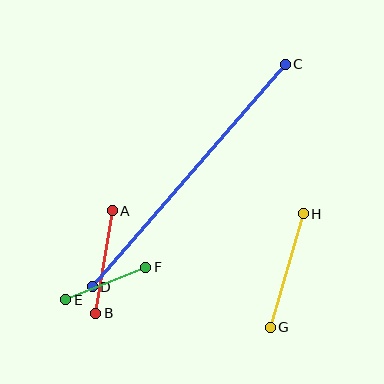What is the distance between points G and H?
The distance is approximately 118 pixels.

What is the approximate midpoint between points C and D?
The midpoint is at approximately (189, 175) pixels.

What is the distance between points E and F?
The distance is approximately 87 pixels.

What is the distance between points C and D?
The distance is approximately 295 pixels.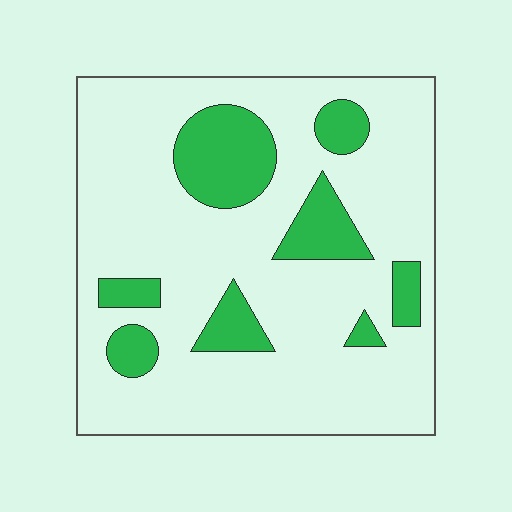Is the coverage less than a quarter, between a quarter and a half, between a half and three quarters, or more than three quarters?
Less than a quarter.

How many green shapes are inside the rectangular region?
8.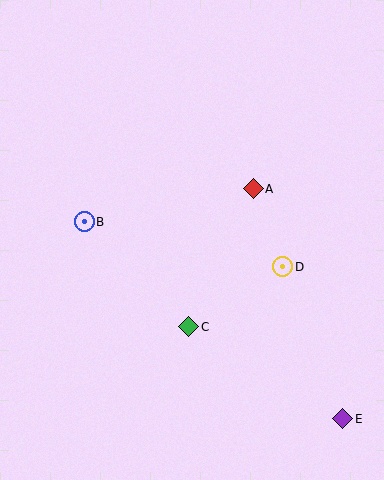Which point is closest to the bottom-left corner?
Point C is closest to the bottom-left corner.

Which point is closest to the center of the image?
Point A at (253, 189) is closest to the center.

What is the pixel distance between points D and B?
The distance between D and B is 204 pixels.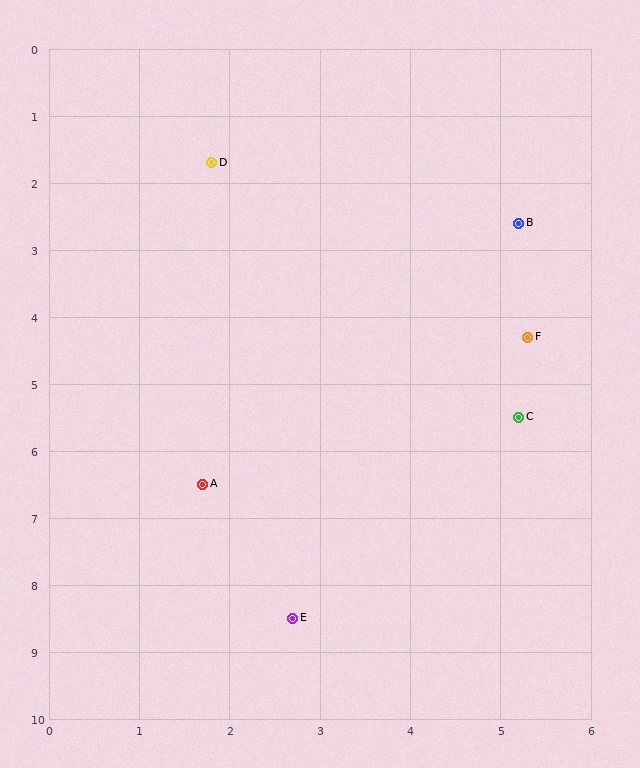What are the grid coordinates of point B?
Point B is at approximately (5.2, 2.6).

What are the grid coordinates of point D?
Point D is at approximately (1.8, 1.7).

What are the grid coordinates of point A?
Point A is at approximately (1.7, 6.5).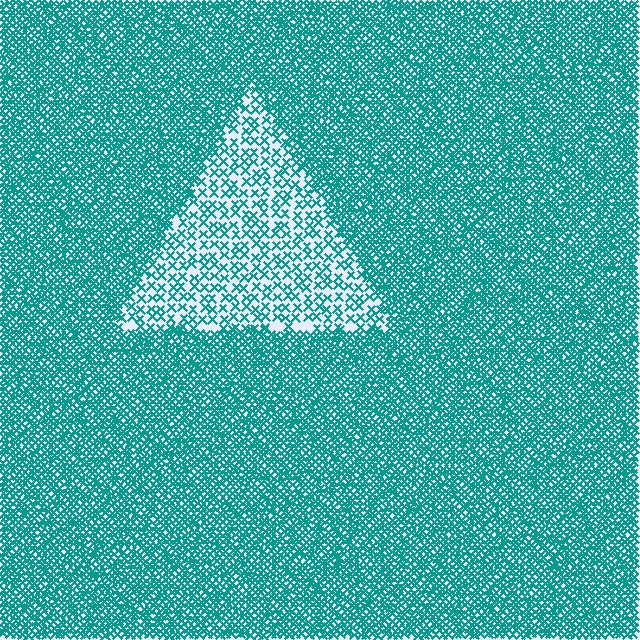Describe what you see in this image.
The image contains small teal elements arranged at two different densities. A triangle-shaped region is visible where the elements are less densely packed than the surrounding area.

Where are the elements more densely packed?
The elements are more densely packed outside the triangle boundary.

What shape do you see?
I see a triangle.